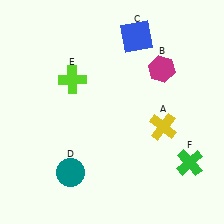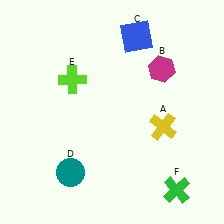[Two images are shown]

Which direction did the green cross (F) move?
The green cross (F) moved down.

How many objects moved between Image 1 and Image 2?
1 object moved between the two images.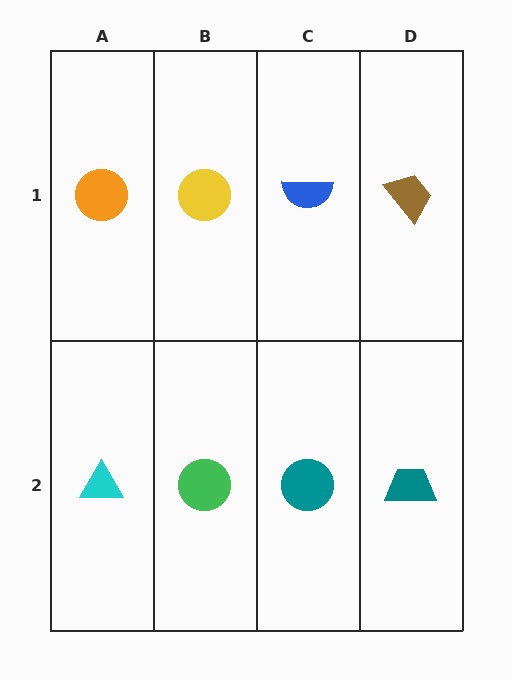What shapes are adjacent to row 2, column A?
An orange circle (row 1, column A), a green circle (row 2, column B).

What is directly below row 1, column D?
A teal trapezoid.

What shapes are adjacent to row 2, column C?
A blue semicircle (row 1, column C), a green circle (row 2, column B), a teal trapezoid (row 2, column D).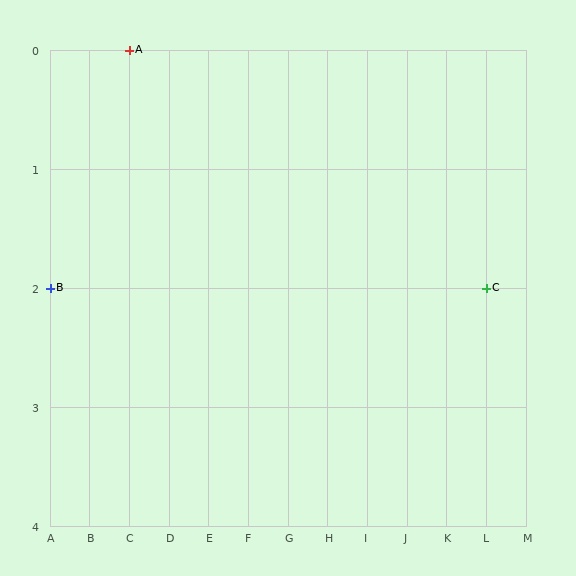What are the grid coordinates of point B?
Point B is at grid coordinates (A, 2).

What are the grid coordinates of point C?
Point C is at grid coordinates (L, 2).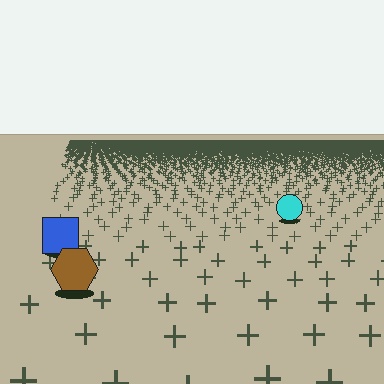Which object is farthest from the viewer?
The cyan circle is farthest from the viewer. It appears smaller and the ground texture around it is denser.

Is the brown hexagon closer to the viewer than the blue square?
Yes. The brown hexagon is closer — you can tell from the texture gradient: the ground texture is coarser near it.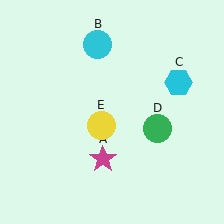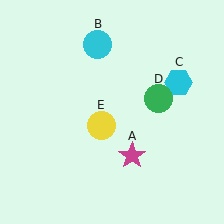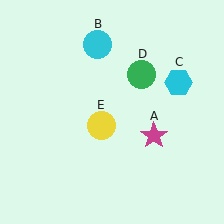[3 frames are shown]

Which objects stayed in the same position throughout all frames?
Cyan circle (object B) and cyan hexagon (object C) and yellow circle (object E) remained stationary.